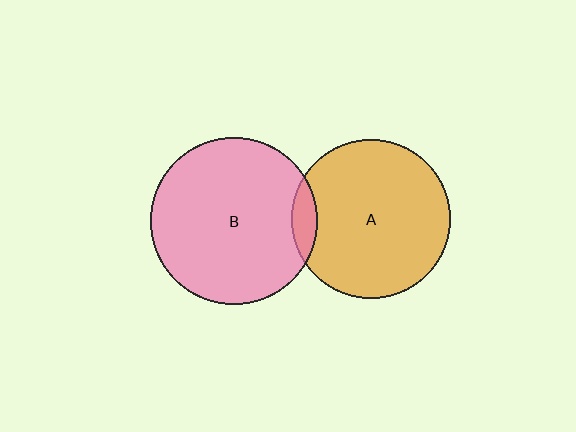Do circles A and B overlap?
Yes.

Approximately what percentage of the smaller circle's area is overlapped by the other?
Approximately 10%.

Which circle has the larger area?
Circle B (pink).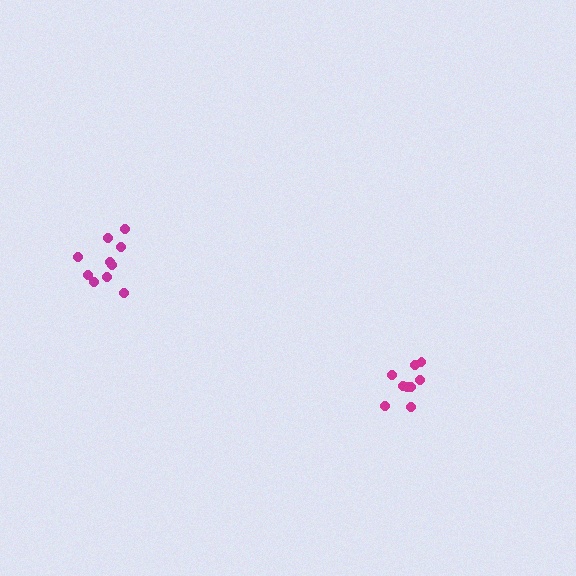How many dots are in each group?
Group 1: 10 dots, Group 2: 9 dots (19 total).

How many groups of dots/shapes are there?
There are 2 groups.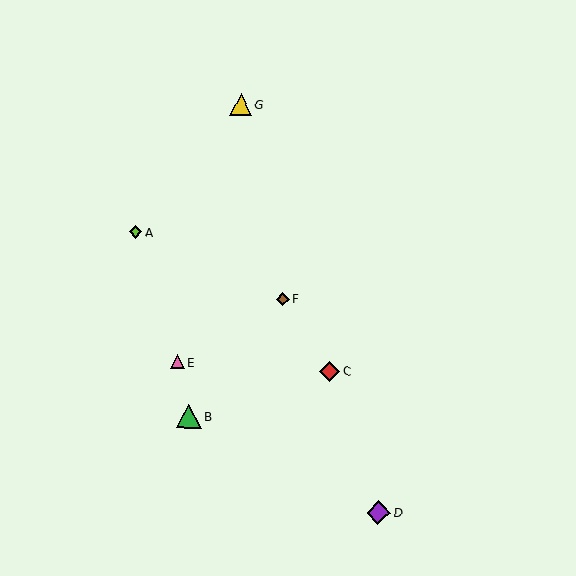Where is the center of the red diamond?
The center of the red diamond is at (330, 371).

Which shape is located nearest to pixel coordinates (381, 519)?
The purple diamond (labeled D) at (378, 513) is nearest to that location.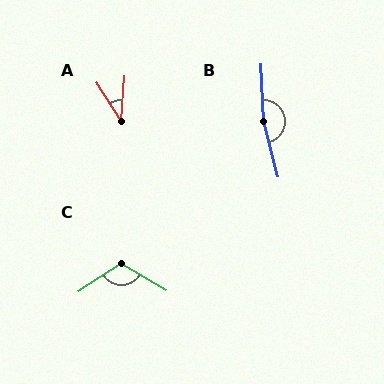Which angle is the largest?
B, at approximately 168 degrees.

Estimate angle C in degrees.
Approximately 116 degrees.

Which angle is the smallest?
A, at approximately 37 degrees.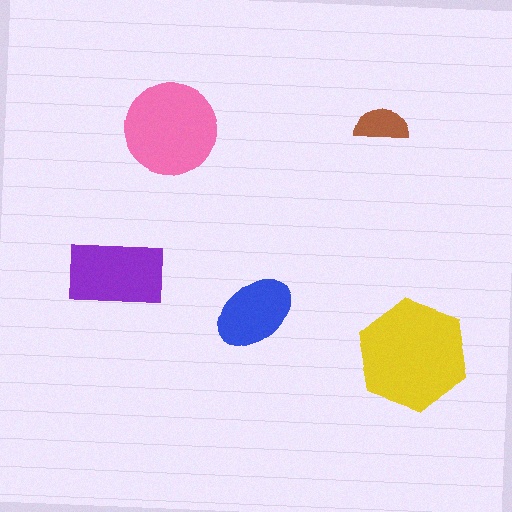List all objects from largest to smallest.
The yellow hexagon, the pink circle, the purple rectangle, the blue ellipse, the brown semicircle.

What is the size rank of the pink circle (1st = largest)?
2nd.